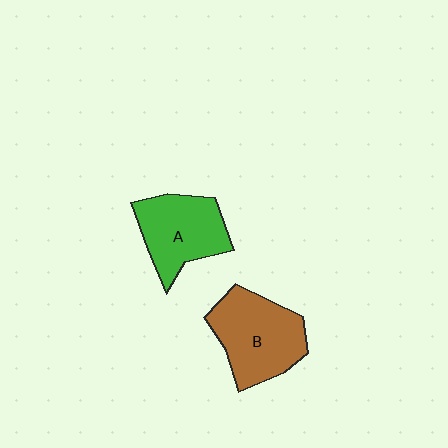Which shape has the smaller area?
Shape A (green).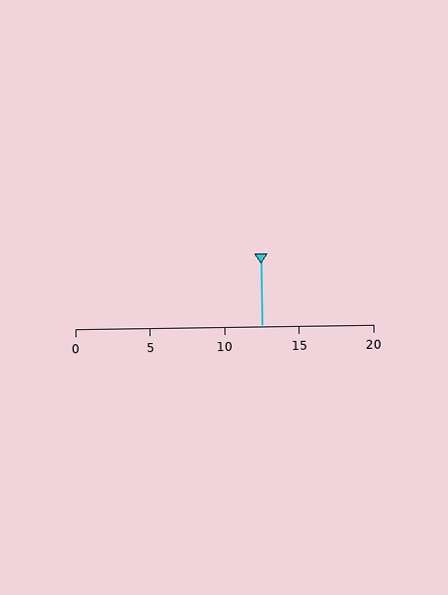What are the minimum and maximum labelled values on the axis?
The axis runs from 0 to 20.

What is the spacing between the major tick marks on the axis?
The major ticks are spaced 5 apart.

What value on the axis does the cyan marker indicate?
The marker indicates approximately 12.5.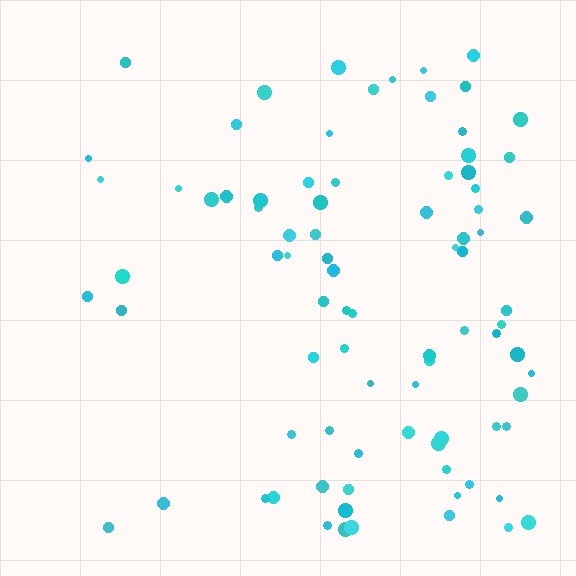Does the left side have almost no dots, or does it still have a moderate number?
Still a moderate number, just noticeably fewer than the right.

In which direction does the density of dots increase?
From left to right, with the right side densest.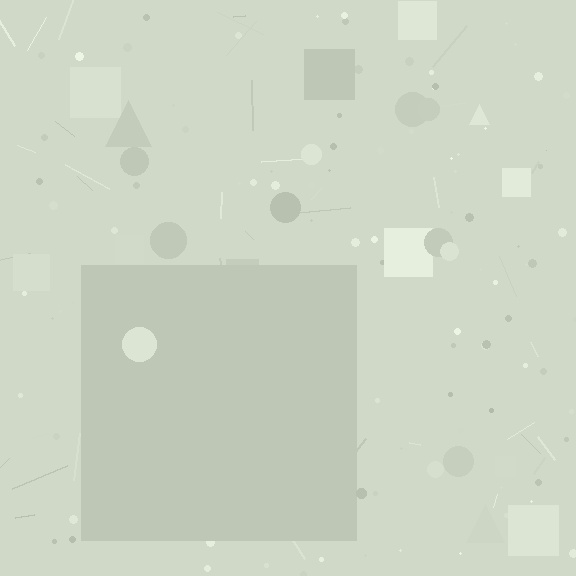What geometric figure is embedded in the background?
A square is embedded in the background.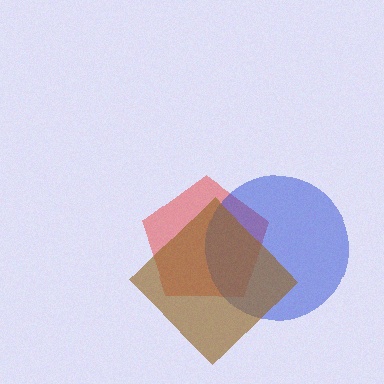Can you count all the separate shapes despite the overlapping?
Yes, there are 3 separate shapes.